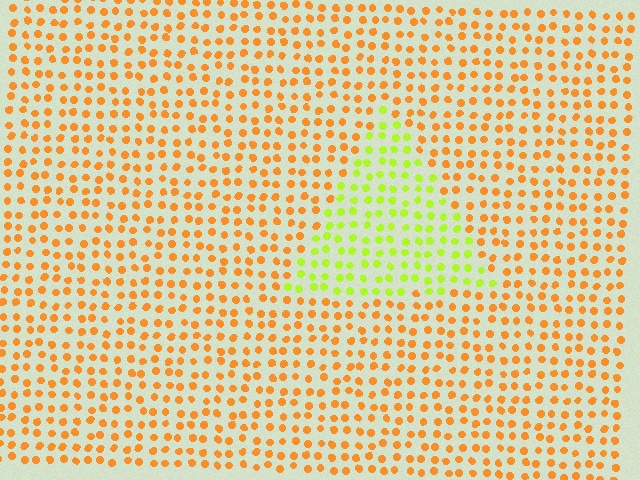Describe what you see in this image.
The image is filled with small orange elements in a uniform arrangement. A triangle-shaped region is visible where the elements are tinted to a slightly different hue, forming a subtle color boundary.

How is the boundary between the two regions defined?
The boundary is defined purely by a slight shift in hue (about 53 degrees). Spacing, size, and orientation are identical on both sides.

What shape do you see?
I see a triangle.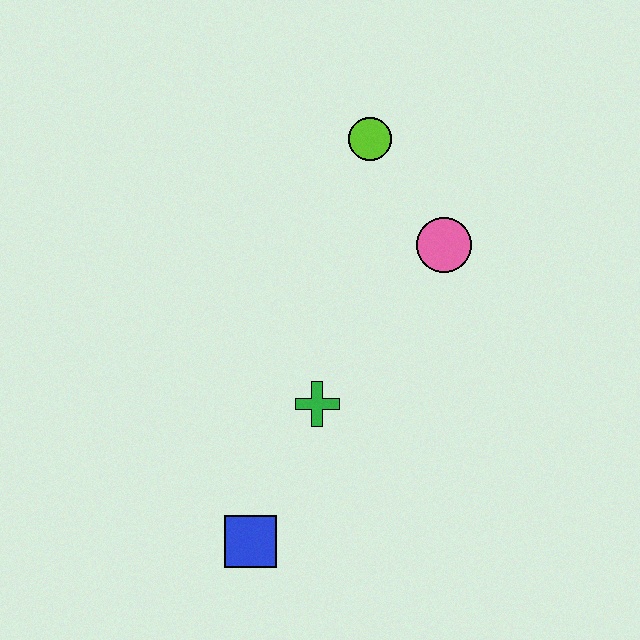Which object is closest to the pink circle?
The lime circle is closest to the pink circle.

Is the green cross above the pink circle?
No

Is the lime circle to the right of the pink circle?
No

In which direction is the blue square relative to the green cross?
The blue square is below the green cross.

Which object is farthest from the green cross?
The lime circle is farthest from the green cross.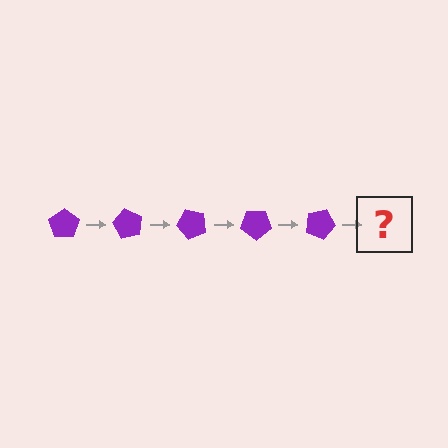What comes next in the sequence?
The next element should be a purple pentagon rotated 300 degrees.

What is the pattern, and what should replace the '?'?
The pattern is that the pentagon rotates 60 degrees each step. The '?' should be a purple pentagon rotated 300 degrees.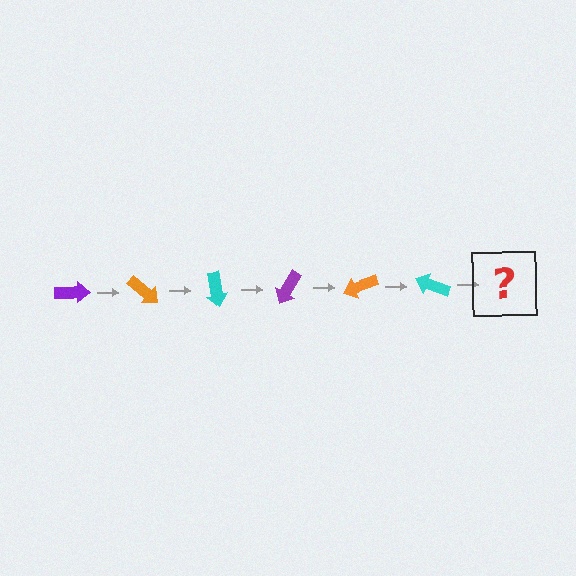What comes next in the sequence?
The next element should be a purple arrow, rotated 240 degrees from the start.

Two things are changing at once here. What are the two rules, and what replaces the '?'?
The two rules are that it rotates 40 degrees each step and the color cycles through purple, orange, and cyan. The '?' should be a purple arrow, rotated 240 degrees from the start.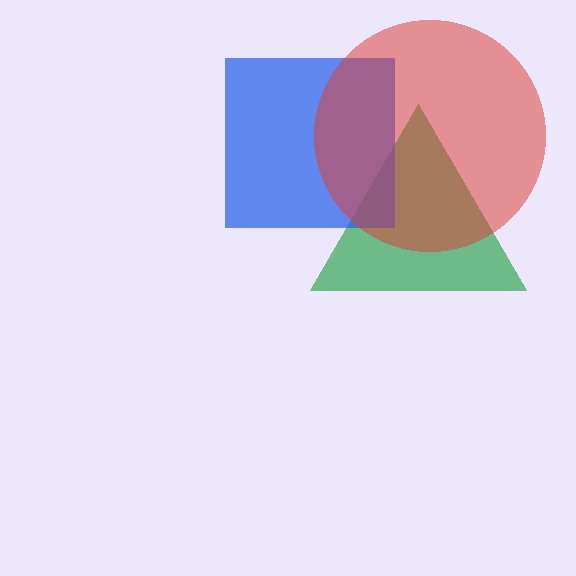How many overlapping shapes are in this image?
There are 3 overlapping shapes in the image.